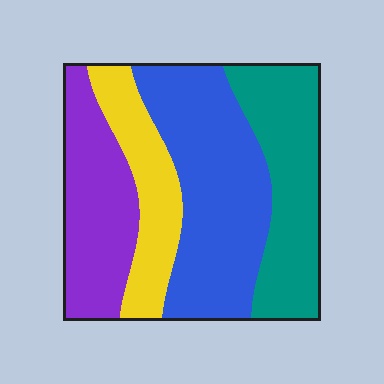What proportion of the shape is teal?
Teal covers roughly 25% of the shape.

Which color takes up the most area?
Blue, at roughly 35%.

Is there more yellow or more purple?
Purple.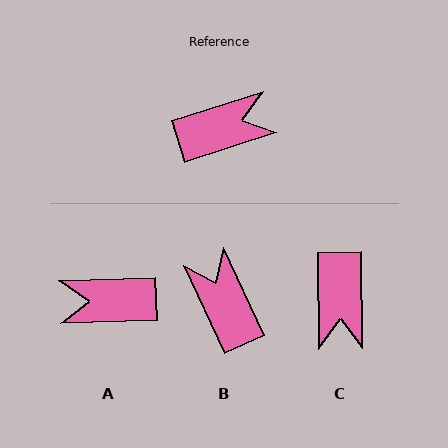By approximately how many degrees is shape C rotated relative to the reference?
Approximately 107 degrees clockwise.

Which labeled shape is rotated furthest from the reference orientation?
A, about 164 degrees away.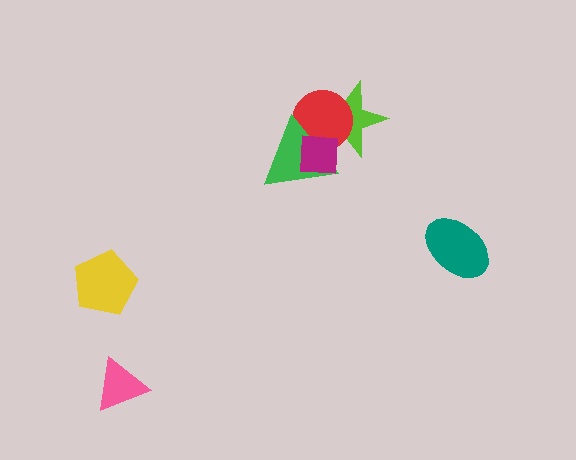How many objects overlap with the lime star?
3 objects overlap with the lime star.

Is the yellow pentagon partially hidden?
No, no other shape covers it.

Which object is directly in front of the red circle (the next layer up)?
The green triangle is directly in front of the red circle.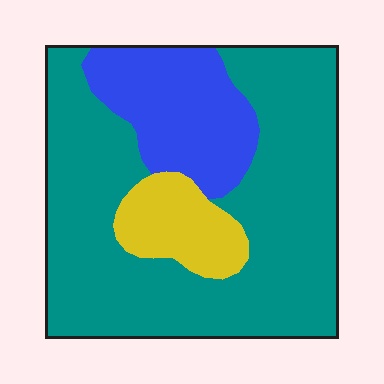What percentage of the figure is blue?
Blue covers 21% of the figure.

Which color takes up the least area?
Yellow, at roughly 10%.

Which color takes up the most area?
Teal, at roughly 70%.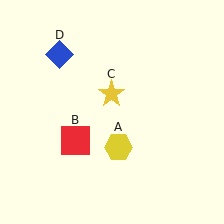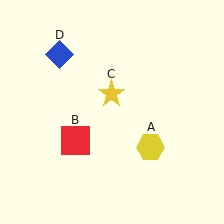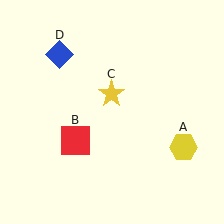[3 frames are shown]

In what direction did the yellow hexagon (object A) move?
The yellow hexagon (object A) moved right.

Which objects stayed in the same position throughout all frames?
Red square (object B) and yellow star (object C) and blue diamond (object D) remained stationary.